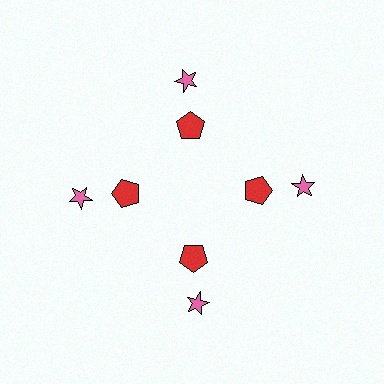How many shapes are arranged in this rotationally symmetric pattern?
There are 8 shapes, arranged in 4 groups of 2.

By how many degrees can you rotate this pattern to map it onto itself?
The pattern maps onto itself every 90 degrees of rotation.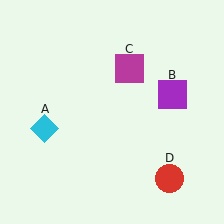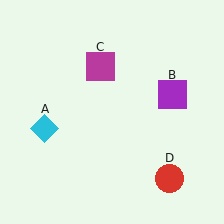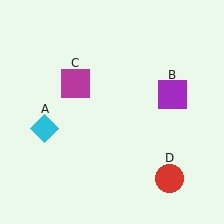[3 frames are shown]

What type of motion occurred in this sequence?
The magenta square (object C) rotated counterclockwise around the center of the scene.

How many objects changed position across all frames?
1 object changed position: magenta square (object C).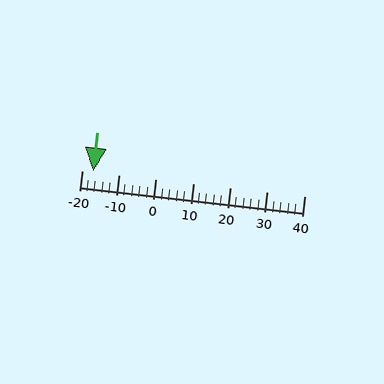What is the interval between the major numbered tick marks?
The major tick marks are spaced 10 units apart.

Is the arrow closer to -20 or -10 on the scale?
The arrow is closer to -20.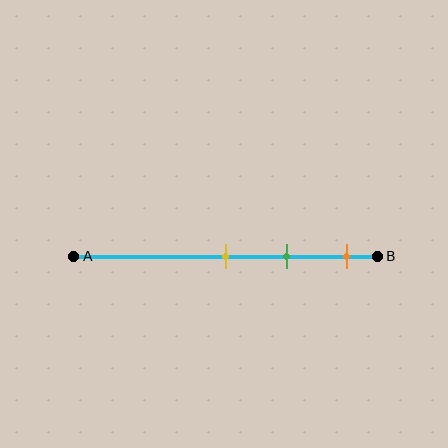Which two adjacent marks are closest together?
The yellow and green marks are the closest adjacent pair.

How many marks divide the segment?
There are 3 marks dividing the segment.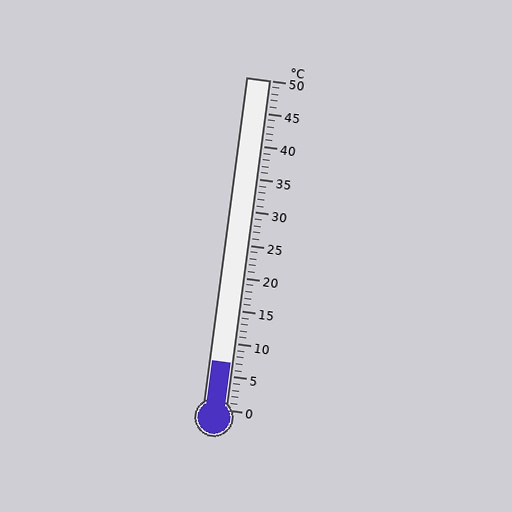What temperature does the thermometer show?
The thermometer shows approximately 7°C.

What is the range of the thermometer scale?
The thermometer scale ranges from 0°C to 50°C.